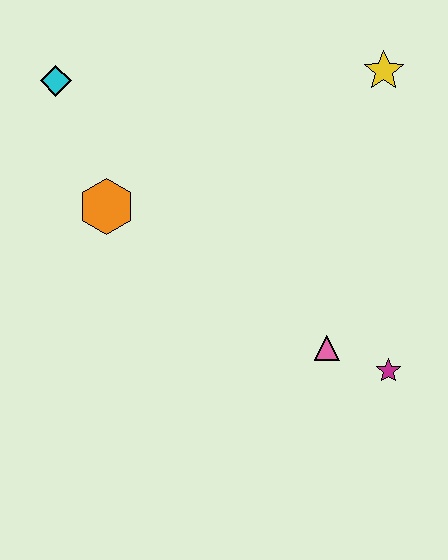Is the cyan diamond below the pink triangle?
No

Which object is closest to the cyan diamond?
The orange hexagon is closest to the cyan diamond.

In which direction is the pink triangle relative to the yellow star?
The pink triangle is below the yellow star.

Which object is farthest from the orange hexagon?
The magenta star is farthest from the orange hexagon.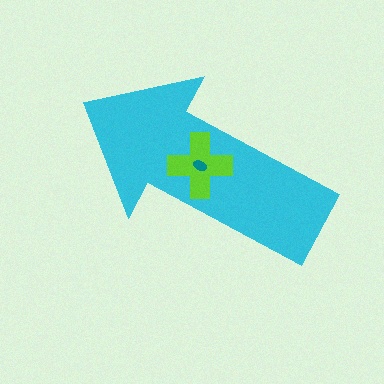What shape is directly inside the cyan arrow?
The lime cross.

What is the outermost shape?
The cyan arrow.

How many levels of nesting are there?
3.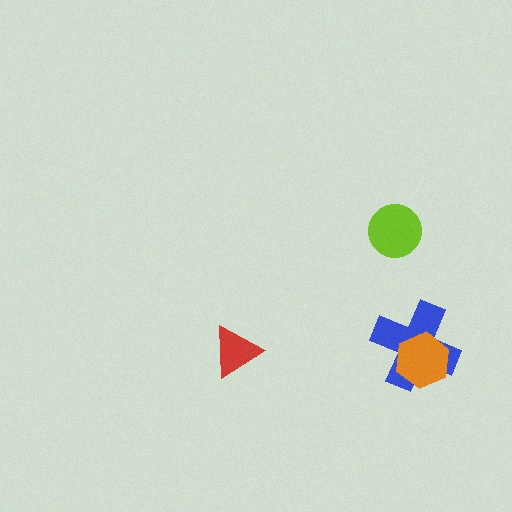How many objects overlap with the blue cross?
1 object overlaps with the blue cross.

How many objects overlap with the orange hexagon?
1 object overlaps with the orange hexagon.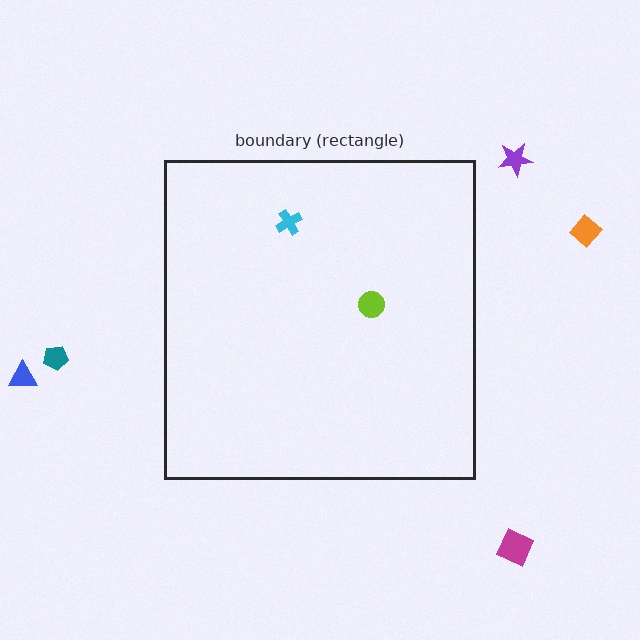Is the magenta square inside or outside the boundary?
Outside.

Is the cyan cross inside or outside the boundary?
Inside.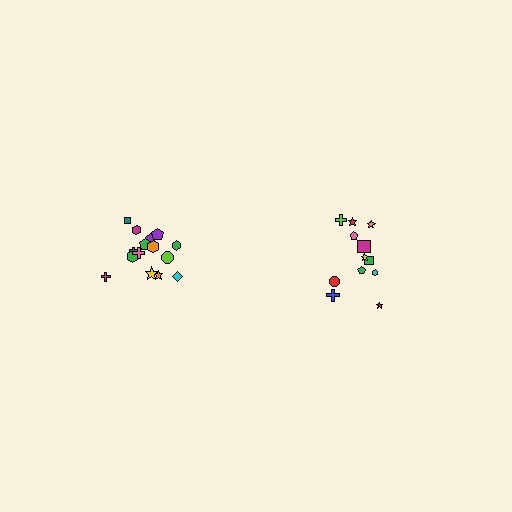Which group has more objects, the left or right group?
The left group.